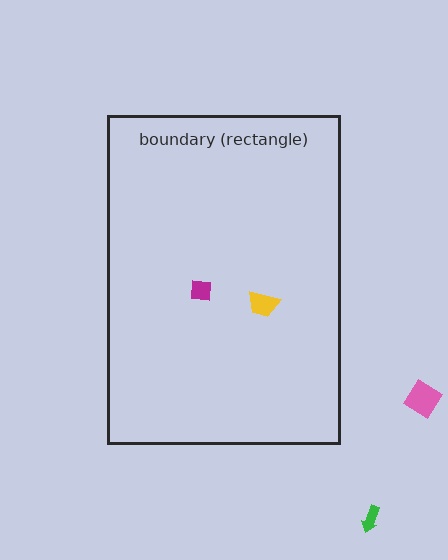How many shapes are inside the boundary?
2 inside, 2 outside.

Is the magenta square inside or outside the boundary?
Inside.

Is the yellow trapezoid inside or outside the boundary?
Inside.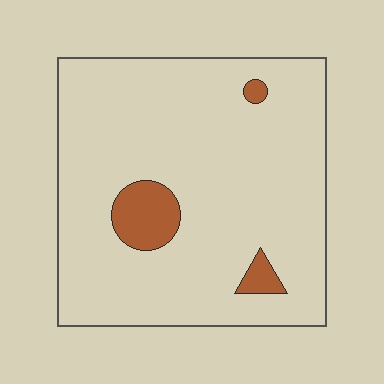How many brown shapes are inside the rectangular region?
3.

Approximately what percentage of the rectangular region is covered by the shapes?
Approximately 10%.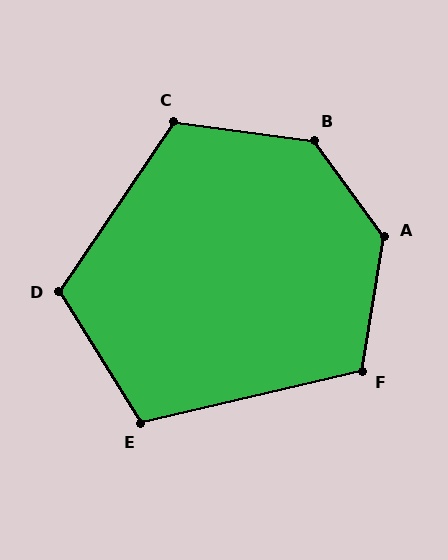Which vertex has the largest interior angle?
A, at approximately 135 degrees.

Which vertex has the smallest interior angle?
E, at approximately 109 degrees.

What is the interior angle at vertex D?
Approximately 114 degrees (obtuse).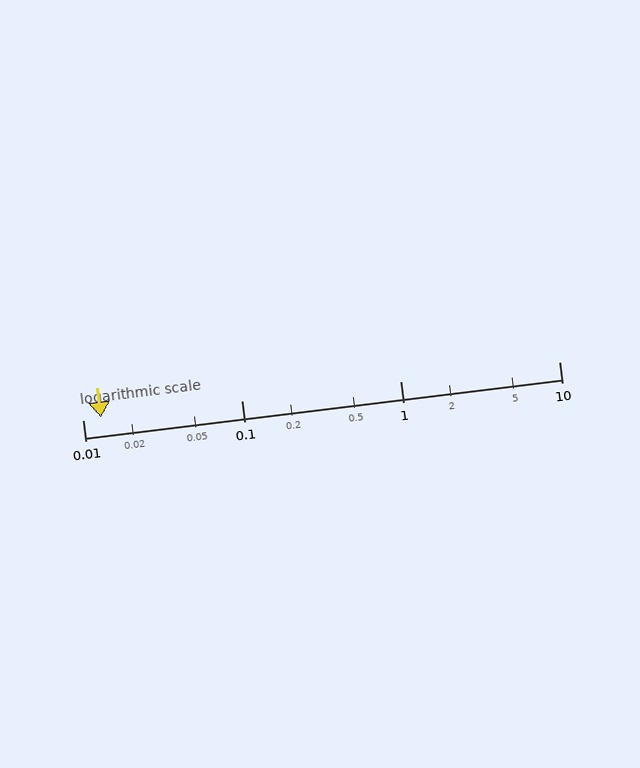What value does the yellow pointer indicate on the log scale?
The pointer indicates approximately 0.013.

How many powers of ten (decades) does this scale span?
The scale spans 3 decades, from 0.01 to 10.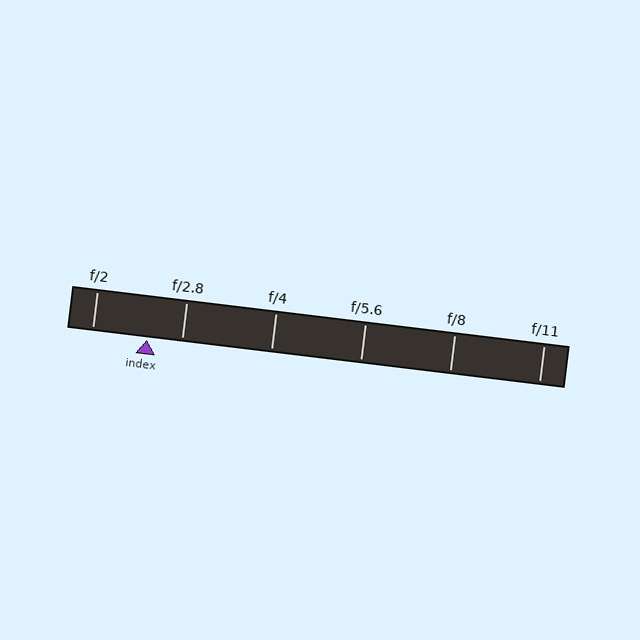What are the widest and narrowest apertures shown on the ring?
The widest aperture shown is f/2 and the narrowest is f/11.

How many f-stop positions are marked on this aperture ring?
There are 6 f-stop positions marked.